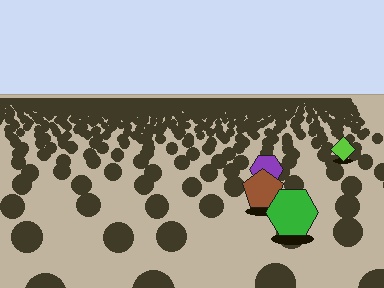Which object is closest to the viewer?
The green hexagon is closest. The texture marks near it are larger and more spread out.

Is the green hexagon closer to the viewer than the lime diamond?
Yes. The green hexagon is closer — you can tell from the texture gradient: the ground texture is coarser near it.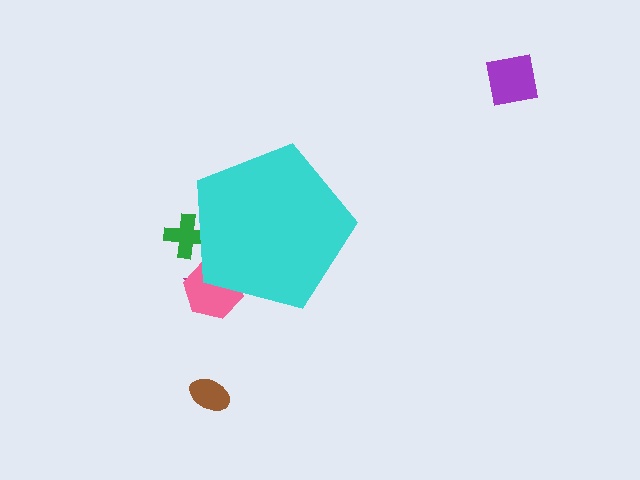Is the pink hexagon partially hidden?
Yes, the pink hexagon is partially hidden behind the cyan pentagon.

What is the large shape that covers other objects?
A cyan pentagon.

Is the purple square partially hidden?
No, the purple square is fully visible.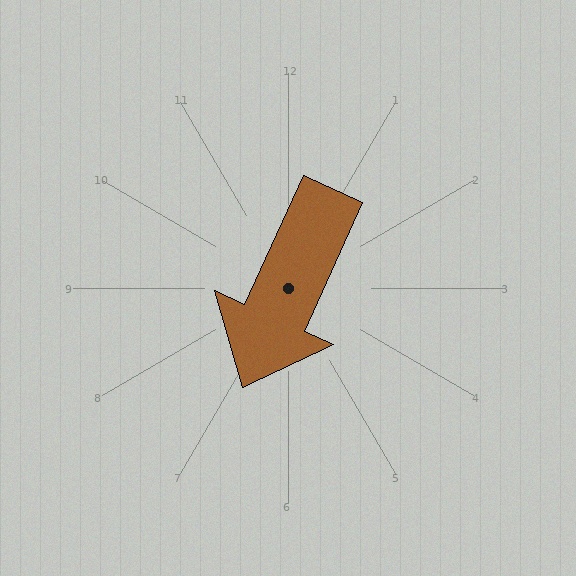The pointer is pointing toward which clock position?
Roughly 7 o'clock.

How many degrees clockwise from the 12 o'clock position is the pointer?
Approximately 205 degrees.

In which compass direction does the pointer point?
Southwest.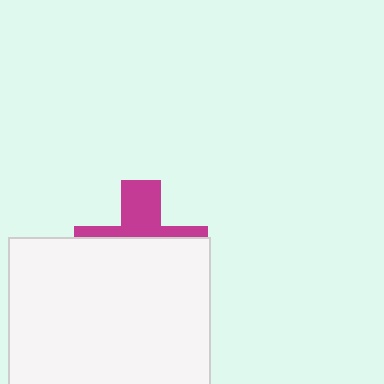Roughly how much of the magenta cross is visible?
A small part of it is visible (roughly 37%).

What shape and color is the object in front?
The object in front is a white square.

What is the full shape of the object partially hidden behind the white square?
The partially hidden object is a magenta cross.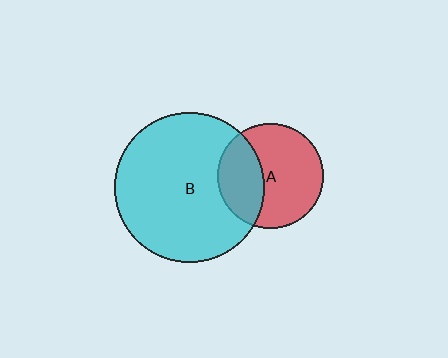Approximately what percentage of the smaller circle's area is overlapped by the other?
Approximately 35%.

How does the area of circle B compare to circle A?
Approximately 2.0 times.